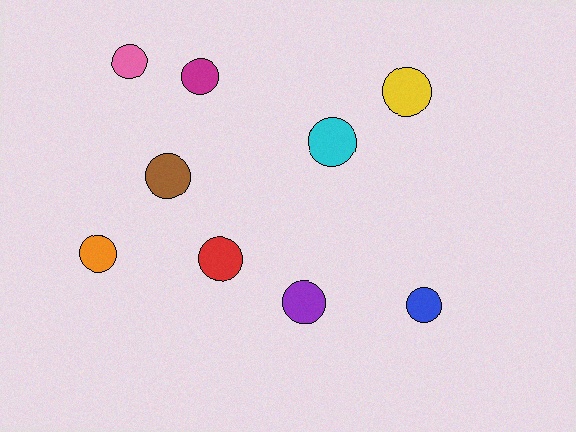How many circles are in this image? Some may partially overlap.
There are 9 circles.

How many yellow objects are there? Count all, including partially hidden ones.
There is 1 yellow object.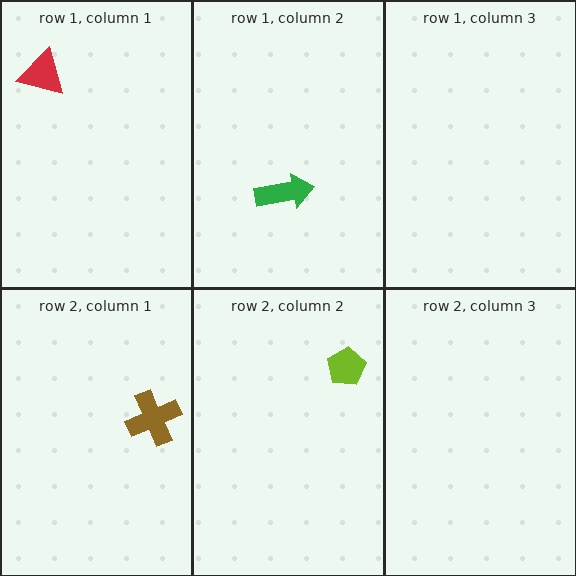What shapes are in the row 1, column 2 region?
The green arrow.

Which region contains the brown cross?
The row 2, column 1 region.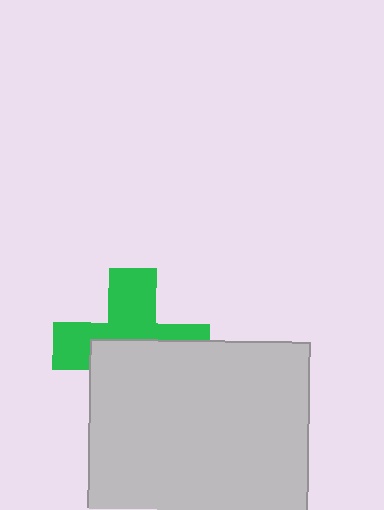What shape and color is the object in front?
The object in front is a light gray square.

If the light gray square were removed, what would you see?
You would see the complete green cross.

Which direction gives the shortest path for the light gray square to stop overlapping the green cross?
Moving down gives the shortest separation.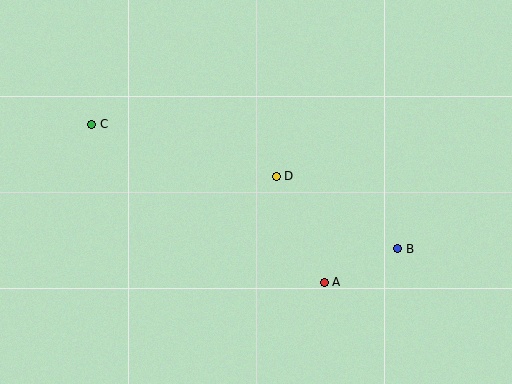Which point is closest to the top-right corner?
Point B is closest to the top-right corner.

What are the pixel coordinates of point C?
Point C is at (92, 124).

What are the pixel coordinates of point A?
Point A is at (324, 282).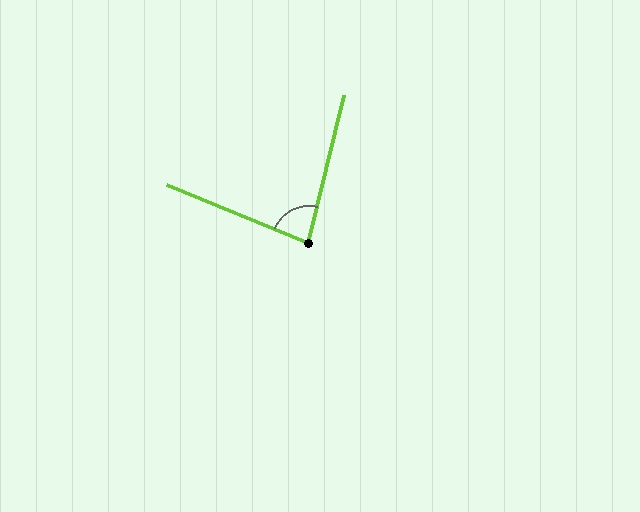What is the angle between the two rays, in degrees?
Approximately 81 degrees.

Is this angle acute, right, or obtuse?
It is acute.